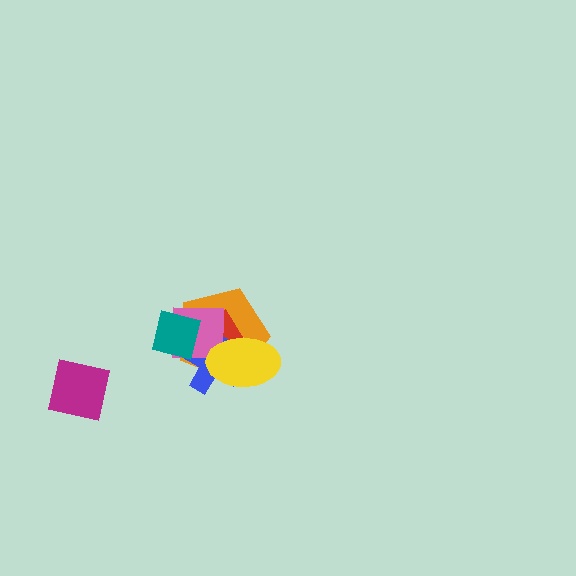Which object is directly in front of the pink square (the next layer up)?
The yellow ellipse is directly in front of the pink square.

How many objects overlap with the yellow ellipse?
4 objects overlap with the yellow ellipse.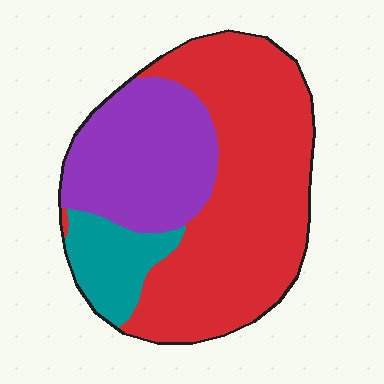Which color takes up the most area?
Red, at roughly 60%.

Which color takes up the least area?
Teal, at roughly 10%.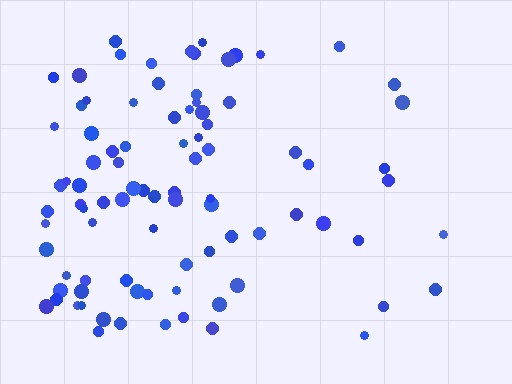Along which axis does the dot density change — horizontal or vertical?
Horizontal.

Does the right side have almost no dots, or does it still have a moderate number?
Still a moderate number, just noticeably fewer than the left.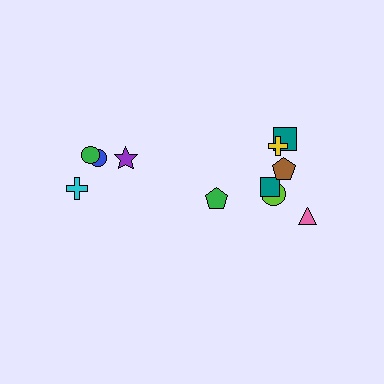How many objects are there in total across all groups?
There are 11 objects.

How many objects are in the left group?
There are 4 objects.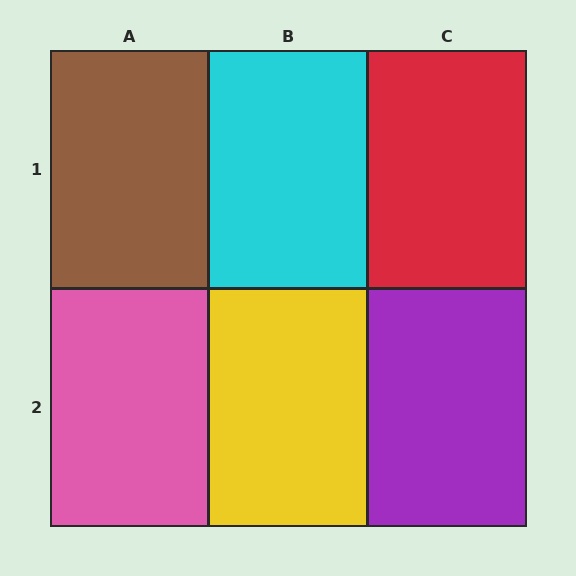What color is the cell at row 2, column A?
Pink.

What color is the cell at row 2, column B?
Yellow.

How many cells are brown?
1 cell is brown.